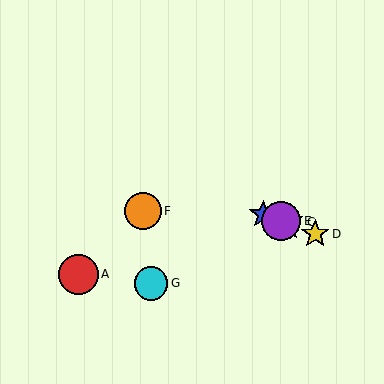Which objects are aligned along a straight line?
Objects B, C, D, E are aligned along a straight line.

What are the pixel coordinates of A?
Object A is at (78, 274).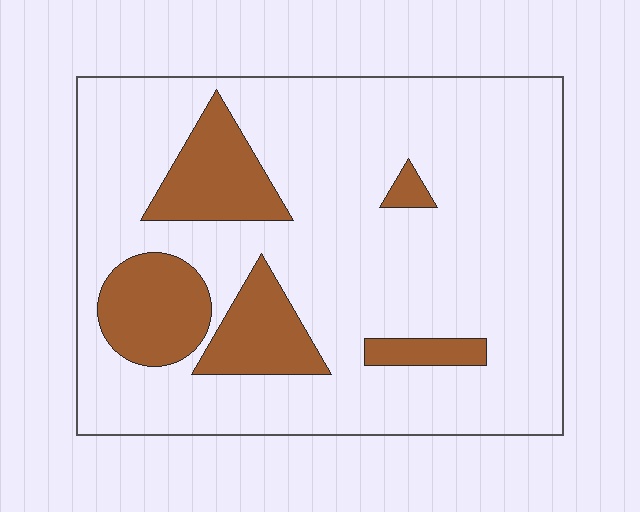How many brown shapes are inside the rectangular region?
5.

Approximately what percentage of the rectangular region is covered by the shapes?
Approximately 20%.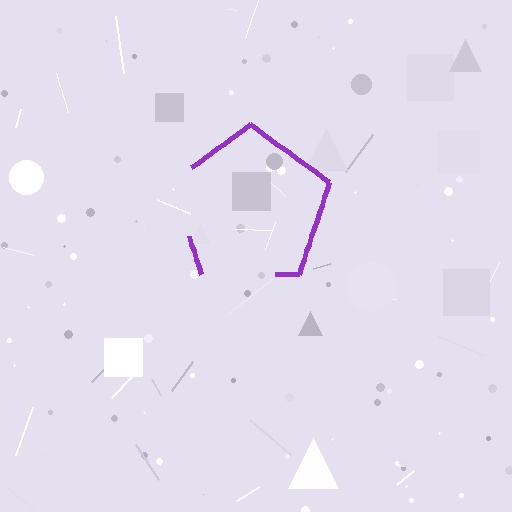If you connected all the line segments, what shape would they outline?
They would outline a pentagon.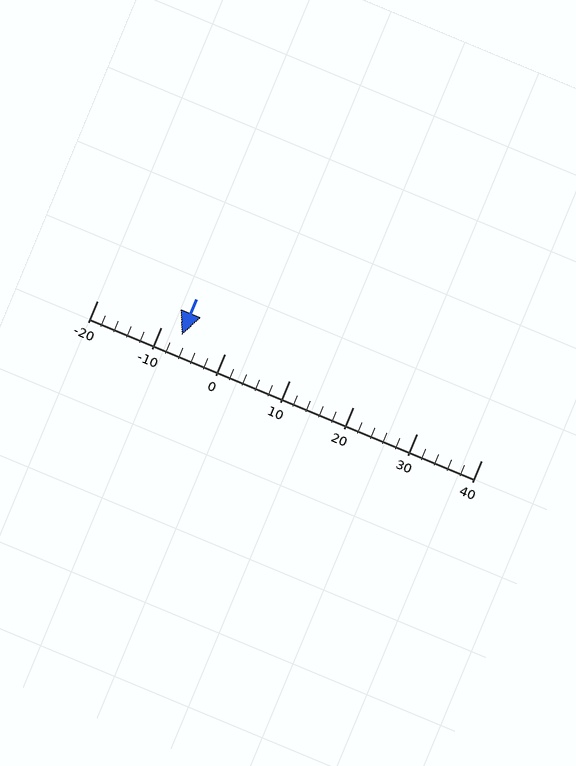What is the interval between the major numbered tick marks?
The major tick marks are spaced 10 units apart.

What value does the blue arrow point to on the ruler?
The blue arrow points to approximately -7.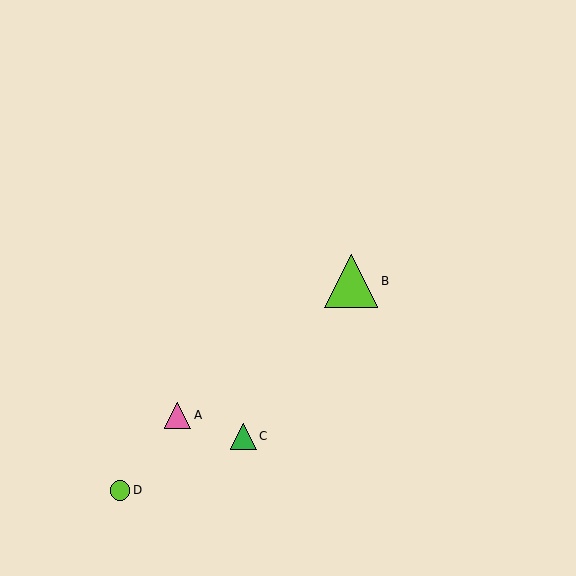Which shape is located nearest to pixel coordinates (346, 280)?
The lime triangle (labeled B) at (351, 281) is nearest to that location.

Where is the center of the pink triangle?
The center of the pink triangle is at (177, 415).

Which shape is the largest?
The lime triangle (labeled B) is the largest.